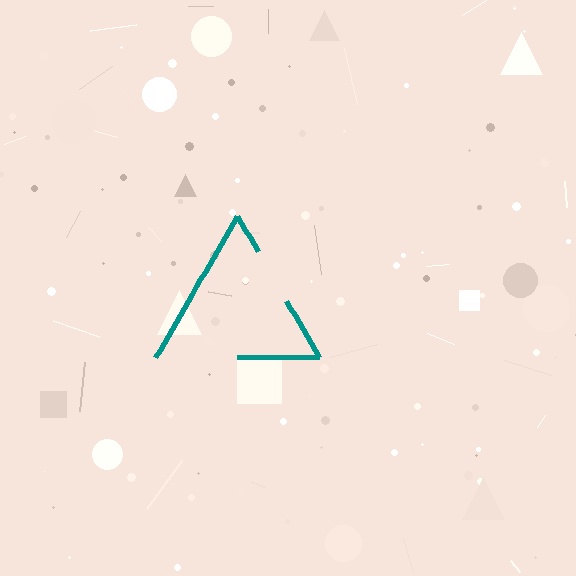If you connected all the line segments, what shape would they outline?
They would outline a triangle.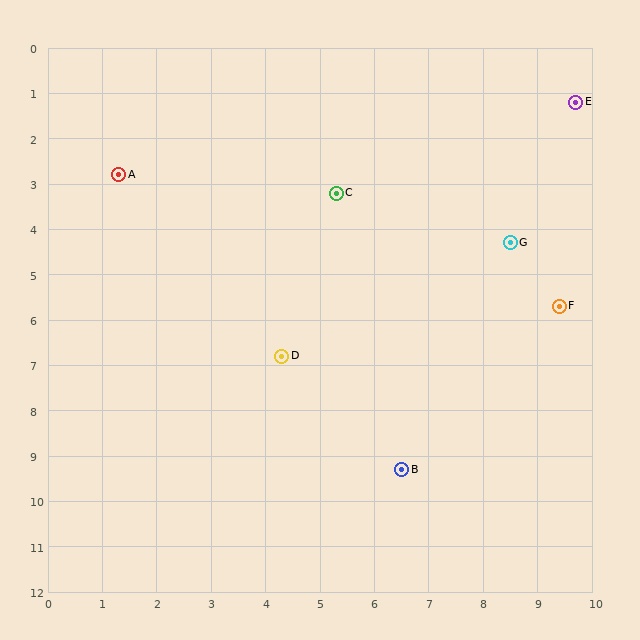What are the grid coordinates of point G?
Point G is at approximately (8.5, 4.3).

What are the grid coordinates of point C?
Point C is at approximately (5.3, 3.2).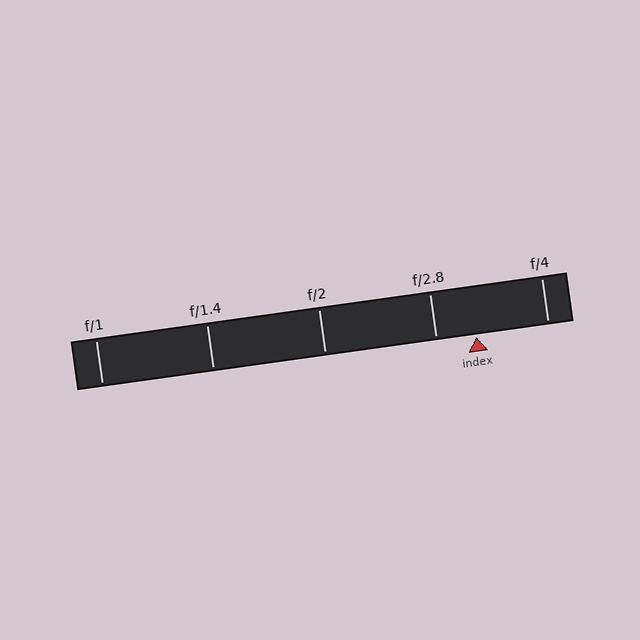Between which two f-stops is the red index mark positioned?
The index mark is between f/2.8 and f/4.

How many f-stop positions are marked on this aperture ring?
There are 5 f-stop positions marked.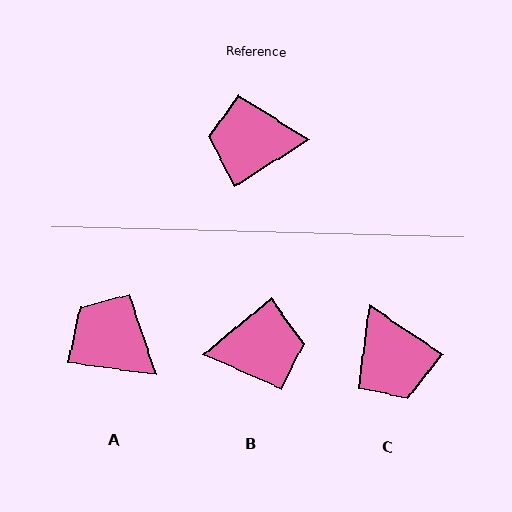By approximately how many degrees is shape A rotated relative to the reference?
Approximately 39 degrees clockwise.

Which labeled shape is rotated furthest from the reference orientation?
B, about 172 degrees away.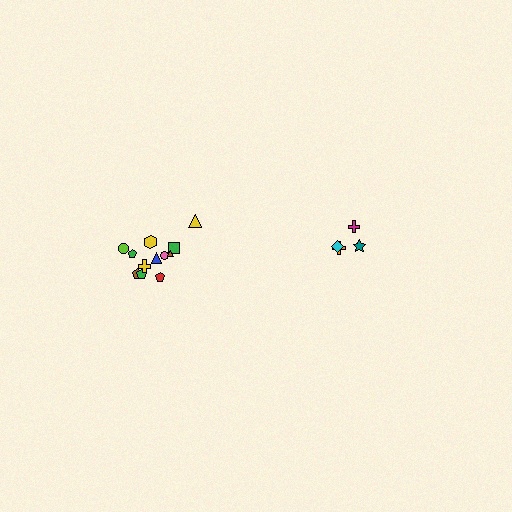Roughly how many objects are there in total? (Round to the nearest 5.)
Roughly 15 objects in total.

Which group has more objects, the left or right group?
The left group.